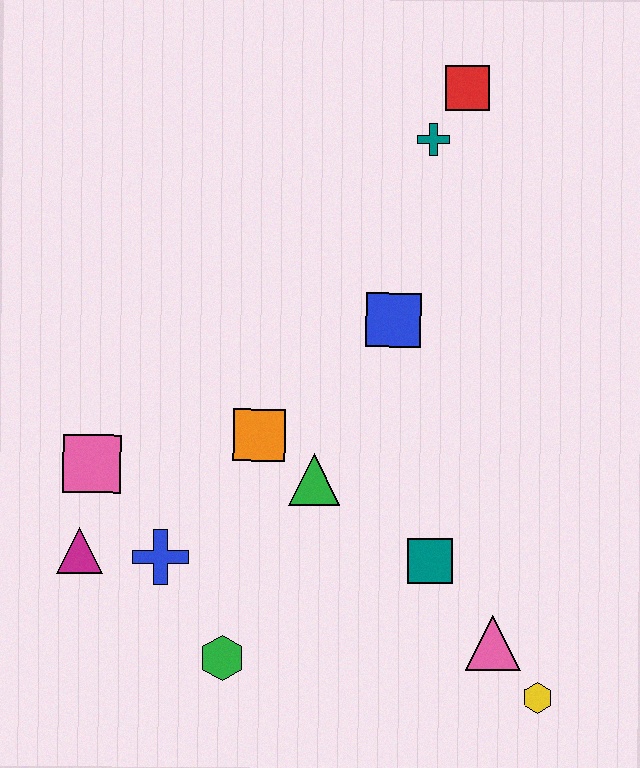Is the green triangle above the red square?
No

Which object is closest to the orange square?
The green triangle is closest to the orange square.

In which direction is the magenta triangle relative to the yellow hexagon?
The magenta triangle is to the left of the yellow hexagon.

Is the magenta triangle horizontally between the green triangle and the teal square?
No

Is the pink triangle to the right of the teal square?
Yes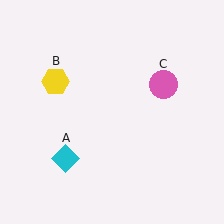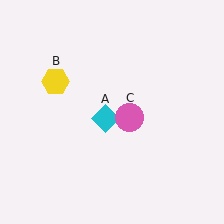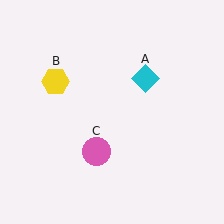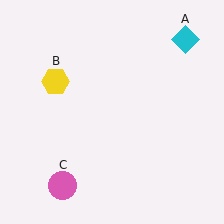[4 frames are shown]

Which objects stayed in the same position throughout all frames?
Yellow hexagon (object B) remained stationary.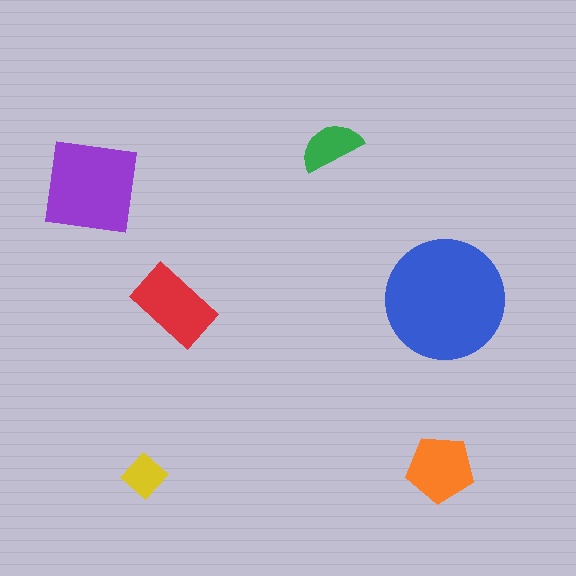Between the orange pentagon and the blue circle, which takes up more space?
The blue circle.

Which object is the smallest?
The yellow diamond.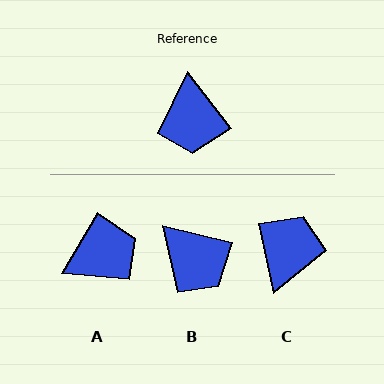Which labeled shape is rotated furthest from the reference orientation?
C, about 155 degrees away.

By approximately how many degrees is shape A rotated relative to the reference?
Approximately 112 degrees counter-clockwise.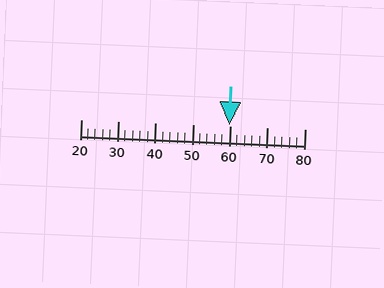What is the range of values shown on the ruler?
The ruler shows values from 20 to 80.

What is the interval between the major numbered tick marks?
The major tick marks are spaced 10 units apart.